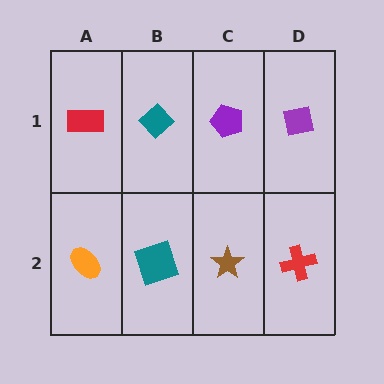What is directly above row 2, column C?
A purple pentagon.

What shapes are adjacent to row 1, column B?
A teal square (row 2, column B), a red rectangle (row 1, column A), a purple pentagon (row 1, column C).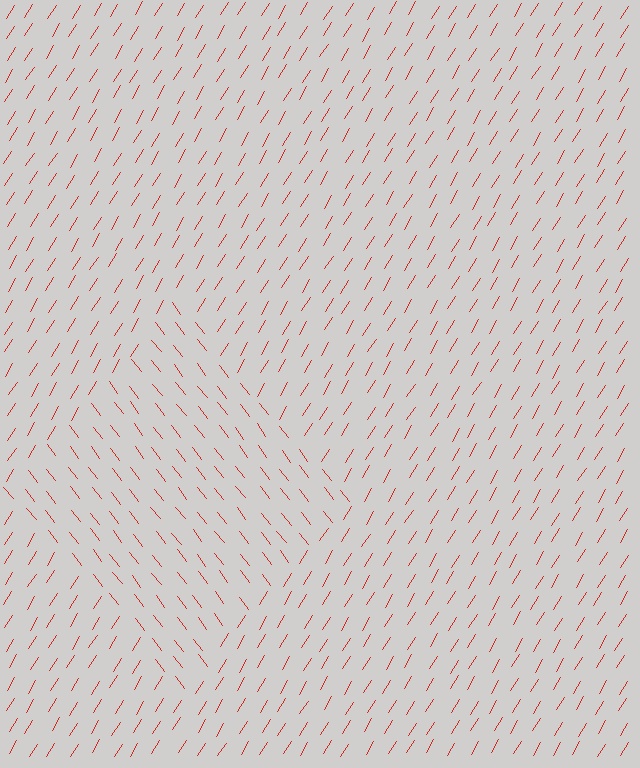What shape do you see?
I see a diamond.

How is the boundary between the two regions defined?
The boundary is defined purely by a change in line orientation (approximately 69 degrees difference). All lines are the same color and thickness.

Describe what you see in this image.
The image is filled with small red line segments. A diamond region in the image has lines oriented differently from the surrounding lines, creating a visible texture boundary.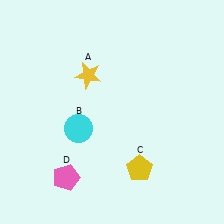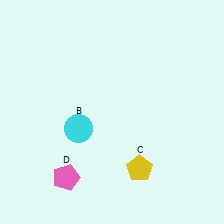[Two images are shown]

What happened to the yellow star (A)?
The yellow star (A) was removed in Image 2. It was in the top-left area of Image 1.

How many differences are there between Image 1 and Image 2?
There is 1 difference between the two images.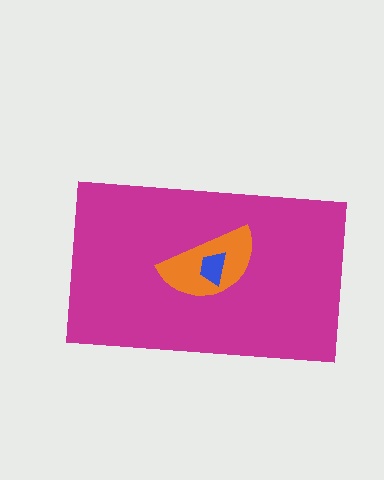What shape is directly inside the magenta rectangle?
The orange semicircle.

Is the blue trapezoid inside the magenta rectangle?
Yes.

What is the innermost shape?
The blue trapezoid.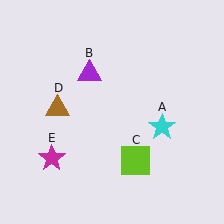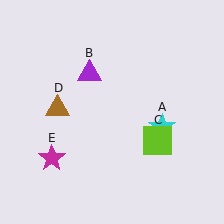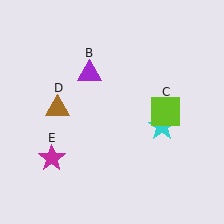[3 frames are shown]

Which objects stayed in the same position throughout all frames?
Cyan star (object A) and purple triangle (object B) and brown triangle (object D) and magenta star (object E) remained stationary.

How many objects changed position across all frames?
1 object changed position: lime square (object C).